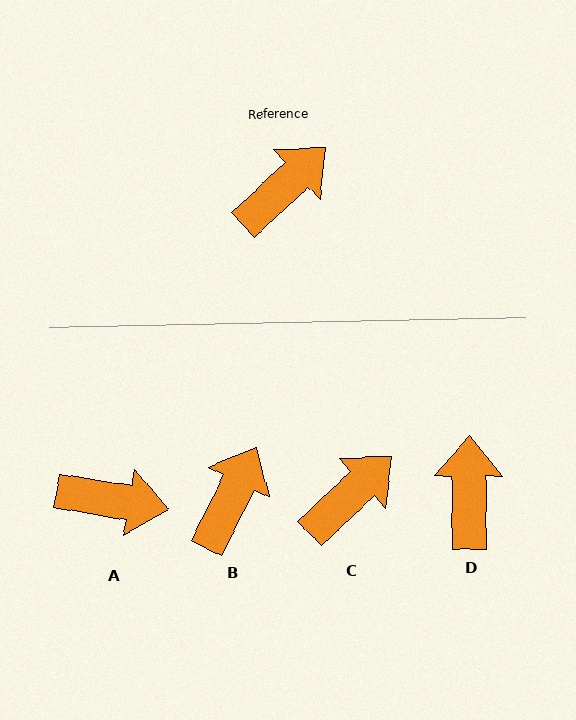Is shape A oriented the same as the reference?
No, it is off by about 53 degrees.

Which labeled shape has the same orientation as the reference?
C.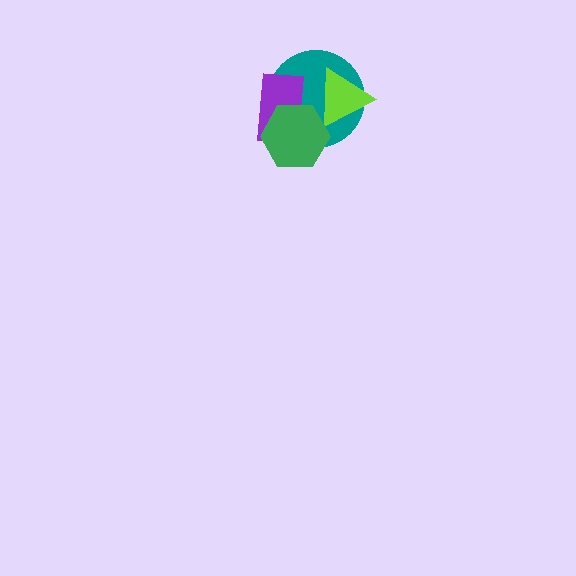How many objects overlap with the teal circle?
3 objects overlap with the teal circle.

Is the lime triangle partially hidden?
Yes, it is partially covered by another shape.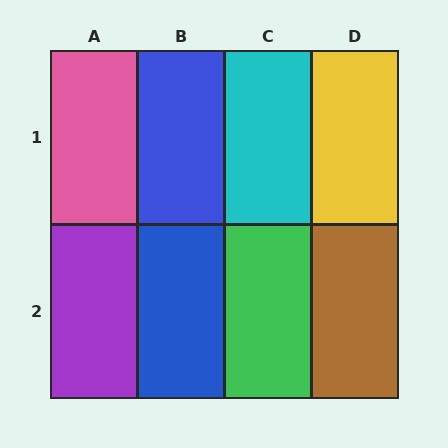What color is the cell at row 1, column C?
Cyan.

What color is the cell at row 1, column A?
Pink.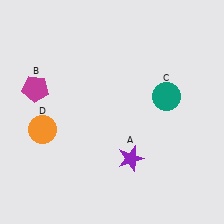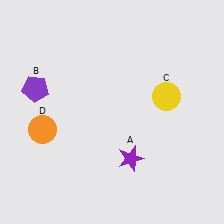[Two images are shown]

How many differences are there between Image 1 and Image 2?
There are 2 differences between the two images.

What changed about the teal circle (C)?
In Image 1, C is teal. In Image 2, it changed to yellow.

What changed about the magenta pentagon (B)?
In Image 1, B is magenta. In Image 2, it changed to purple.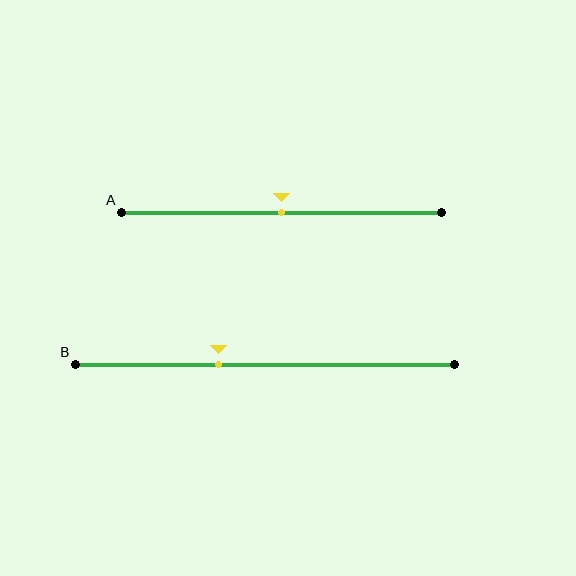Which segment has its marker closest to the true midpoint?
Segment A has its marker closest to the true midpoint.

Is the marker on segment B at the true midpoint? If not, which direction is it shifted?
No, the marker on segment B is shifted to the left by about 12% of the segment length.